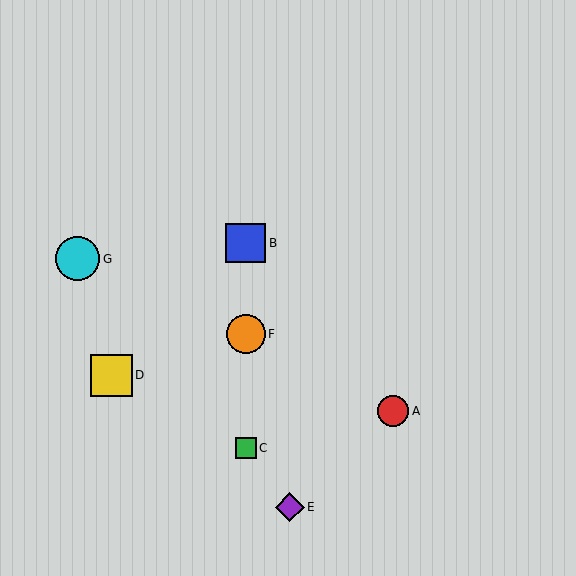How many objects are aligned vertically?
3 objects (B, C, F) are aligned vertically.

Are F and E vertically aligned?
No, F is at x≈246 and E is at x≈290.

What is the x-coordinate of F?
Object F is at x≈246.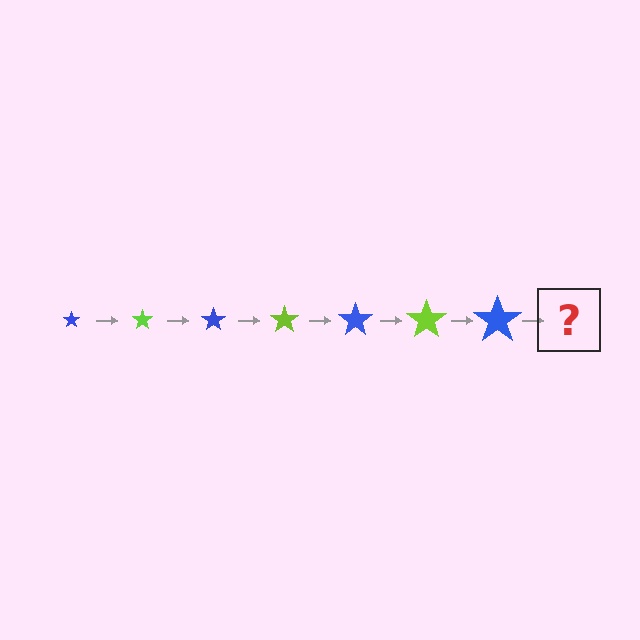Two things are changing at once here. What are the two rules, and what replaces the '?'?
The two rules are that the star grows larger each step and the color cycles through blue and lime. The '?' should be a lime star, larger than the previous one.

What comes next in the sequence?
The next element should be a lime star, larger than the previous one.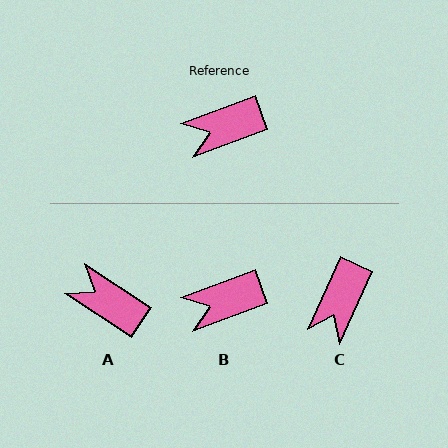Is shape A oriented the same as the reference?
No, it is off by about 54 degrees.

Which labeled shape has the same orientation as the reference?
B.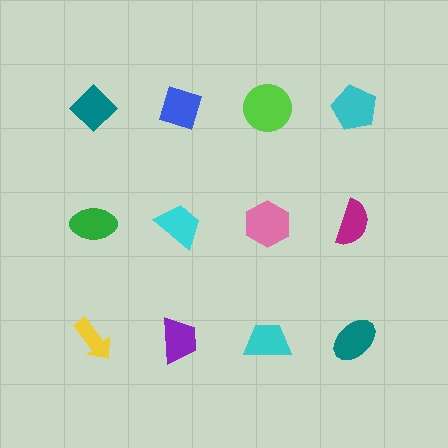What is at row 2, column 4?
A magenta semicircle.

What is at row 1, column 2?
A blue diamond.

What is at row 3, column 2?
A purple trapezoid.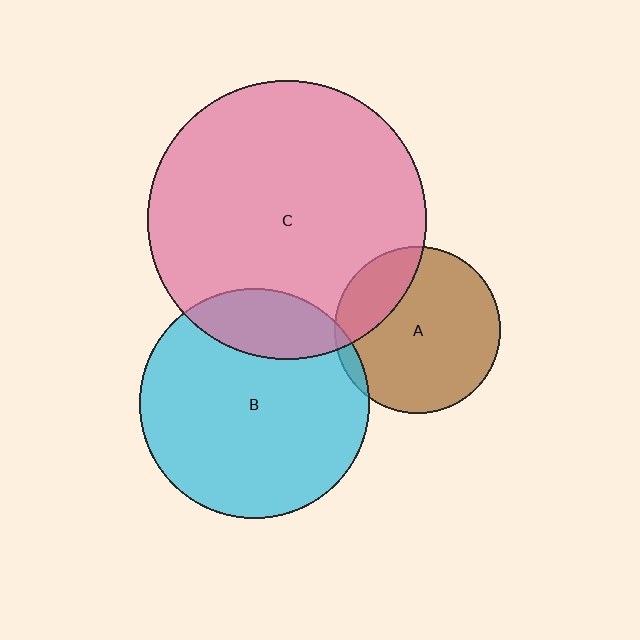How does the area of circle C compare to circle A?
Approximately 2.8 times.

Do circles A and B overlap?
Yes.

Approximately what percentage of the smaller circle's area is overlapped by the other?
Approximately 5%.